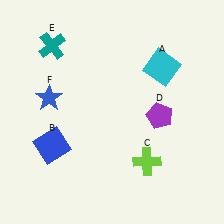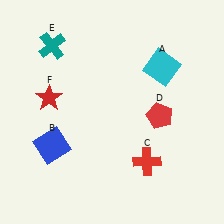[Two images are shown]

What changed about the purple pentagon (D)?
In Image 1, D is purple. In Image 2, it changed to red.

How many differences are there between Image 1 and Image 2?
There are 3 differences between the two images.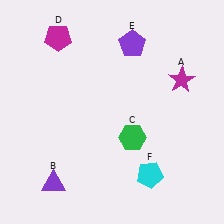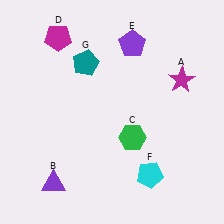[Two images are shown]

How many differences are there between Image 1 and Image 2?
There is 1 difference between the two images.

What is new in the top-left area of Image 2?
A teal pentagon (G) was added in the top-left area of Image 2.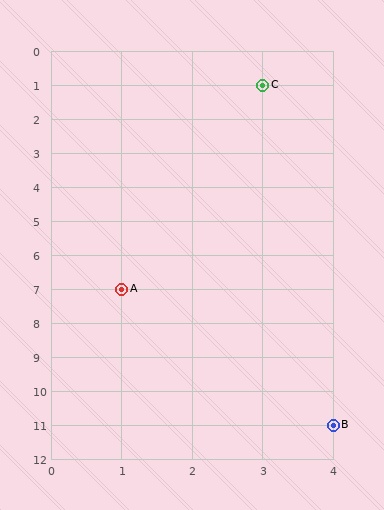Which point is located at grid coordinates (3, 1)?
Point C is at (3, 1).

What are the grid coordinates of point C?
Point C is at grid coordinates (3, 1).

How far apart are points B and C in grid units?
Points B and C are 1 column and 10 rows apart (about 10.0 grid units diagonally).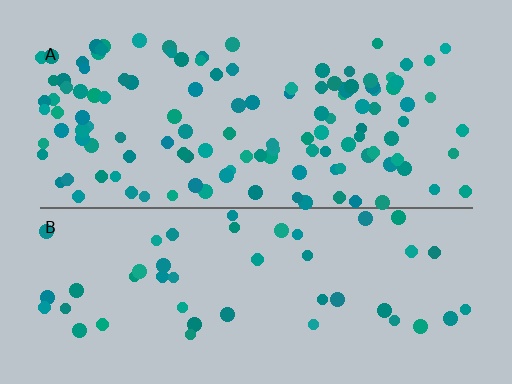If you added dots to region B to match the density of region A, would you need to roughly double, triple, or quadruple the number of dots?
Approximately triple.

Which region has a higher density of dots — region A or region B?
A (the top).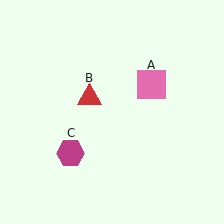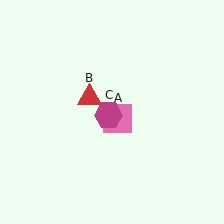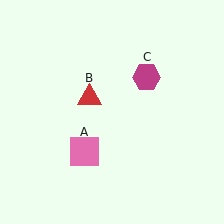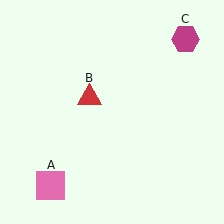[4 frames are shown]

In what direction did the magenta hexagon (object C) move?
The magenta hexagon (object C) moved up and to the right.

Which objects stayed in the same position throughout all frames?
Red triangle (object B) remained stationary.